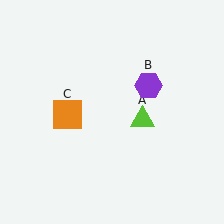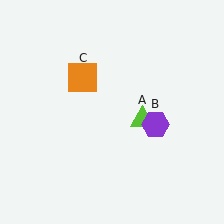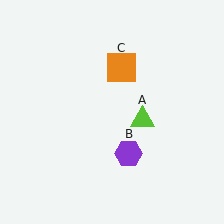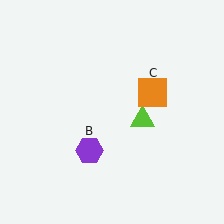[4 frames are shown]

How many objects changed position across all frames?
2 objects changed position: purple hexagon (object B), orange square (object C).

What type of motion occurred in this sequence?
The purple hexagon (object B), orange square (object C) rotated clockwise around the center of the scene.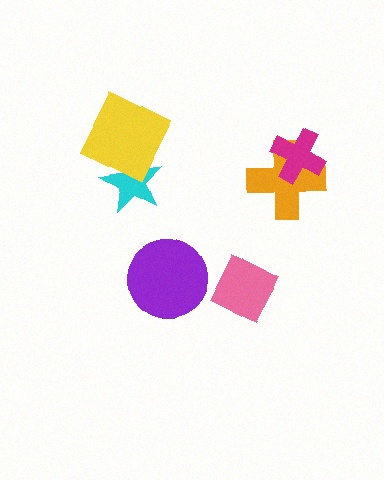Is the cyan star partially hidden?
Yes, it is partially covered by another shape.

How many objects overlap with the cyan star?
1 object overlaps with the cyan star.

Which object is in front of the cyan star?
The yellow diamond is in front of the cyan star.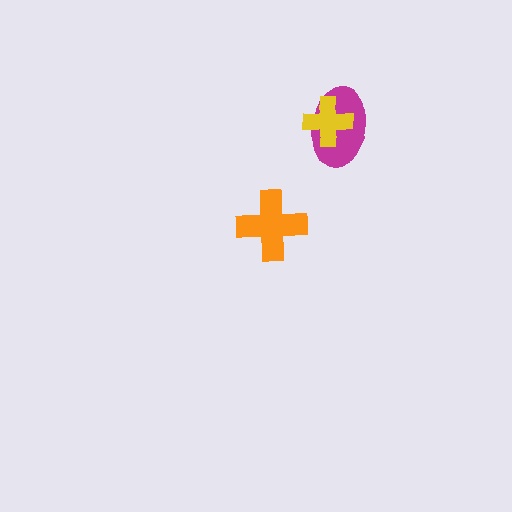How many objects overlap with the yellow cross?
1 object overlaps with the yellow cross.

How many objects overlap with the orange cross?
0 objects overlap with the orange cross.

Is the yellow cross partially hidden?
No, no other shape covers it.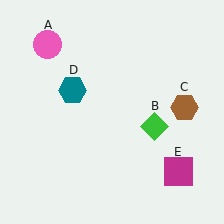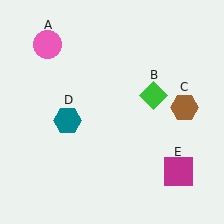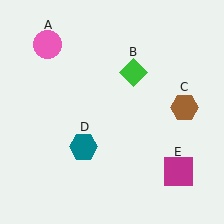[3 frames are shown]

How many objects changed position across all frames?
2 objects changed position: green diamond (object B), teal hexagon (object D).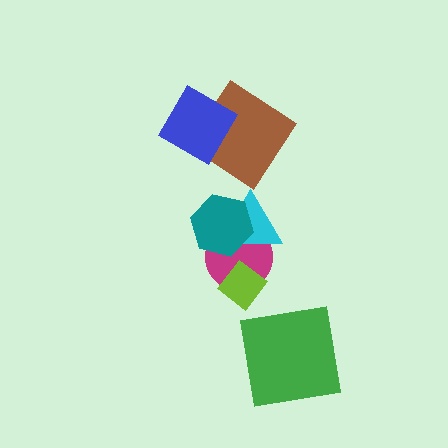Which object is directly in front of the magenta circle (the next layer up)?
The cyan triangle is directly in front of the magenta circle.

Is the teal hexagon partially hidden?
No, no other shape covers it.